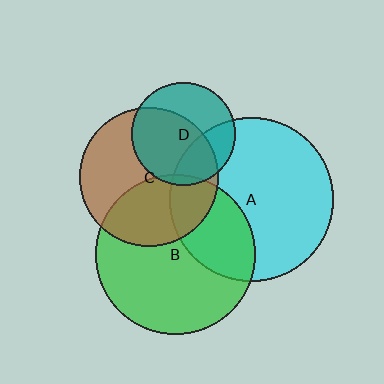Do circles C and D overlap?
Yes.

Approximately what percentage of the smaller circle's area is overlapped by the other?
Approximately 60%.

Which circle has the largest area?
Circle A (cyan).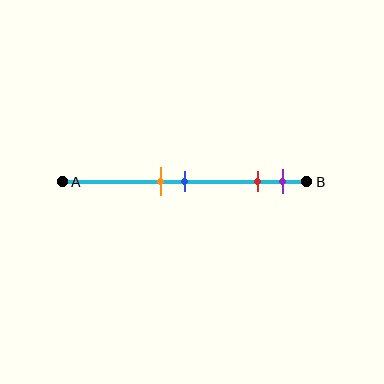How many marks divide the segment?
There are 4 marks dividing the segment.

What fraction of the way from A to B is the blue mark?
The blue mark is approximately 50% (0.5) of the way from A to B.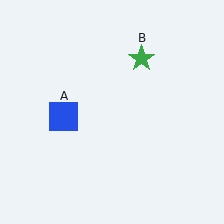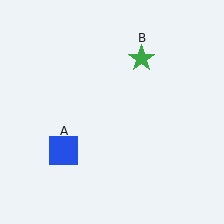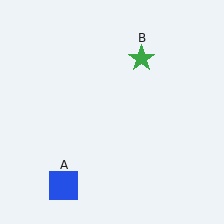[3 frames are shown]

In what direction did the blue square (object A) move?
The blue square (object A) moved down.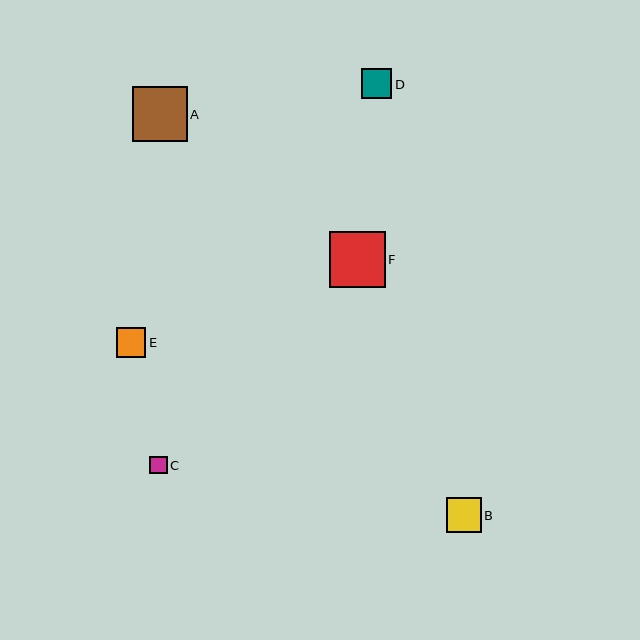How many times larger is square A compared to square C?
Square A is approximately 3.1 times the size of square C.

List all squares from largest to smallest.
From largest to smallest: F, A, B, D, E, C.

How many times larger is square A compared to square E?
Square A is approximately 1.9 times the size of square E.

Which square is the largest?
Square F is the largest with a size of approximately 56 pixels.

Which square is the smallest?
Square C is the smallest with a size of approximately 18 pixels.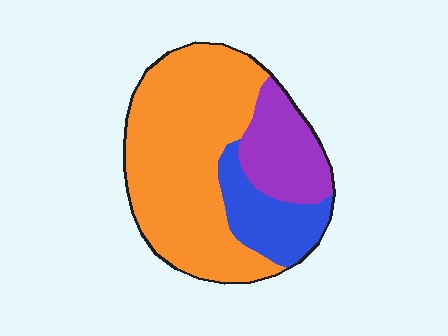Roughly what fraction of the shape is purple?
Purple covers around 20% of the shape.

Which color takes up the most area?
Orange, at roughly 65%.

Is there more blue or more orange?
Orange.